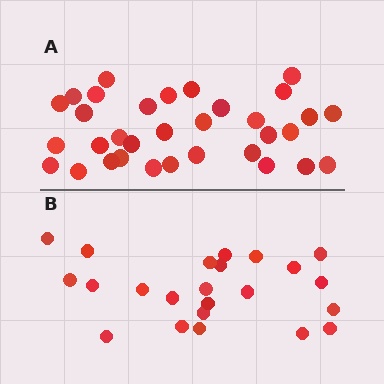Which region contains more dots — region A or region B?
Region A (the top region) has more dots.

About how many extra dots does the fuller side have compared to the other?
Region A has roughly 10 or so more dots than region B.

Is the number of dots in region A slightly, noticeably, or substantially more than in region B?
Region A has noticeably more, but not dramatically so. The ratio is roughly 1.4 to 1.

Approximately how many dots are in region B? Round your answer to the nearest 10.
About 20 dots. (The exact count is 23, which rounds to 20.)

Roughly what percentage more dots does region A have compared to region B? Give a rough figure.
About 45% more.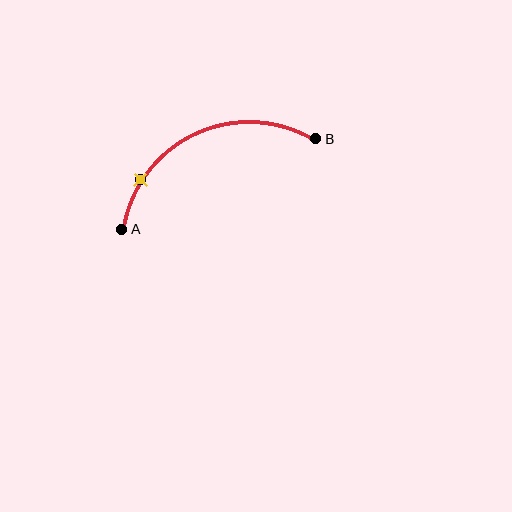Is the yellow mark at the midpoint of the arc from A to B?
No. The yellow mark lies on the arc but is closer to endpoint A. The arc midpoint would be at the point on the curve equidistant along the arc from both A and B.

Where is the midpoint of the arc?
The arc midpoint is the point on the curve farthest from the straight line joining A and B. It sits above that line.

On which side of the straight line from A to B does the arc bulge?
The arc bulges above the straight line connecting A and B.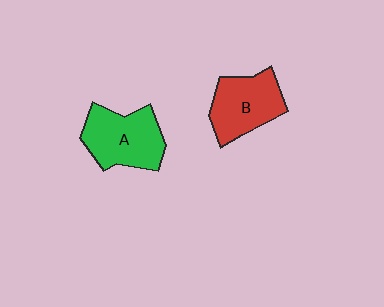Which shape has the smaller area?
Shape B (red).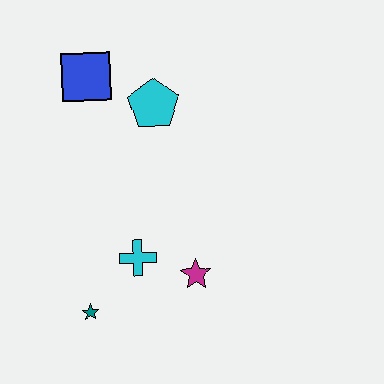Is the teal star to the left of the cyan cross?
Yes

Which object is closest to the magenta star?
The cyan cross is closest to the magenta star.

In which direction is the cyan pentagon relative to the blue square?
The cyan pentagon is to the right of the blue square.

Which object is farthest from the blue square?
The teal star is farthest from the blue square.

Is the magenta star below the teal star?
No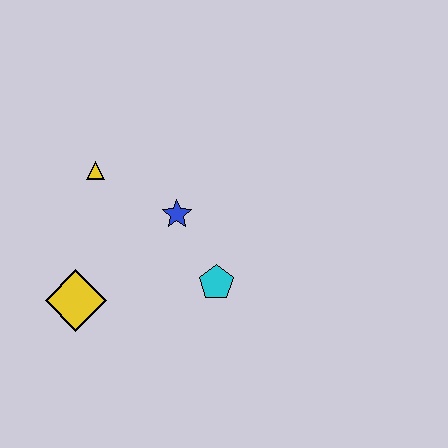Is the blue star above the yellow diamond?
Yes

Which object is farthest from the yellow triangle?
The cyan pentagon is farthest from the yellow triangle.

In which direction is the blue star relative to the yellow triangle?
The blue star is to the right of the yellow triangle.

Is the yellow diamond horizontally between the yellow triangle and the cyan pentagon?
No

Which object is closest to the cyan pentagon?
The blue star is closest to the cyan pentagon.